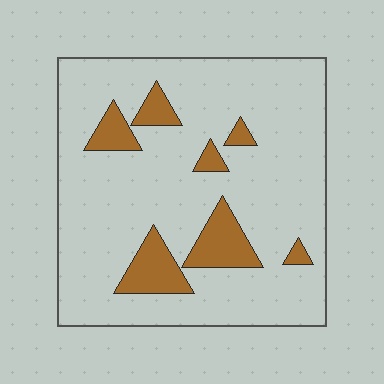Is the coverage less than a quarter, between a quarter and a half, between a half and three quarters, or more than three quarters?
Less than a quarter.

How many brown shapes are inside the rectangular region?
7.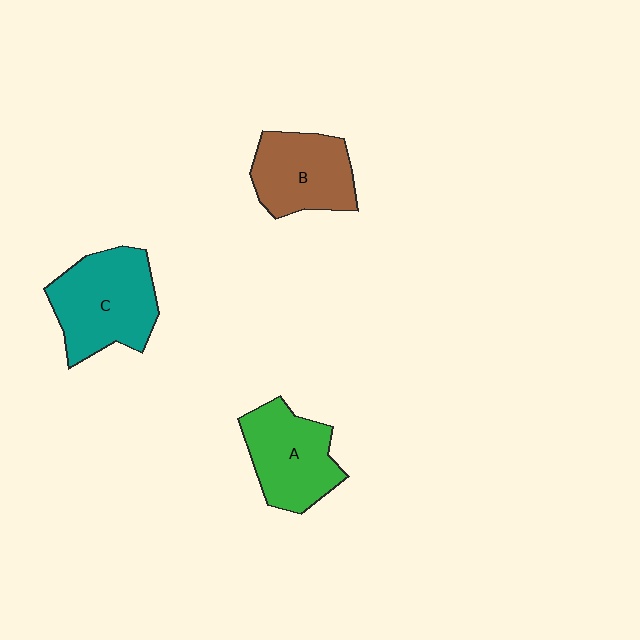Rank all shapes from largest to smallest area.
From largest to smallest: C (teal), A (green), B (brown).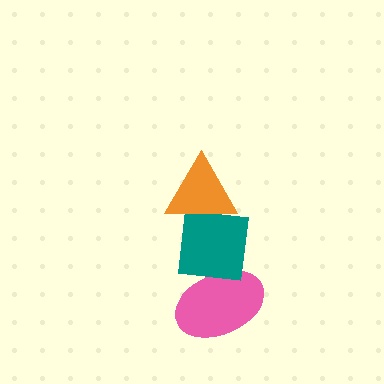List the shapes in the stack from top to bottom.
From top to bottom: the orange triangle, the teal square, the pink ellipse.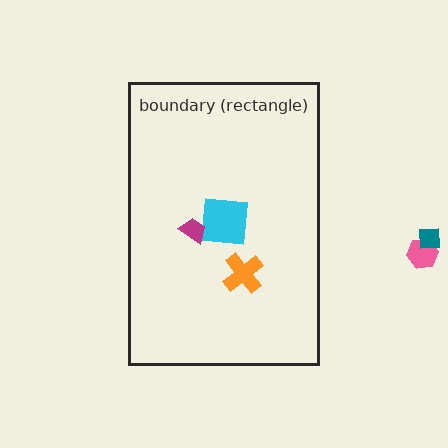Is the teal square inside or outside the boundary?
Outside.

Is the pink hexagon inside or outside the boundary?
Outside.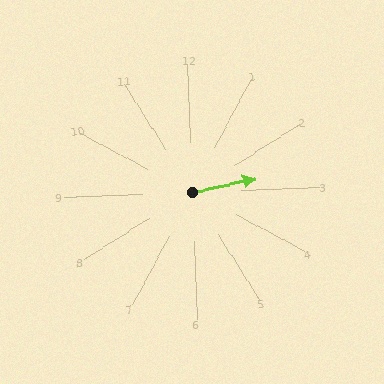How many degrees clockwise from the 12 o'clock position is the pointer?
Approximately 80 degrees.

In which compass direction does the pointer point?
East.